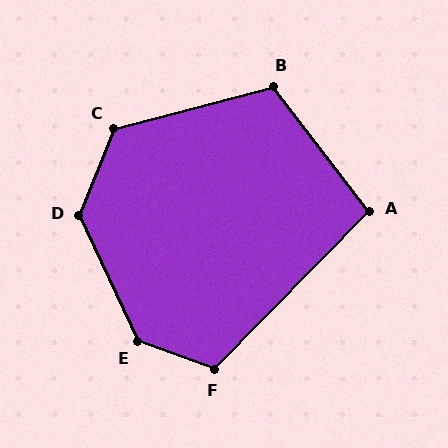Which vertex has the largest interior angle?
E, at approximately 135 degrees.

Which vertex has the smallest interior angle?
A, at approximately 98 degrees.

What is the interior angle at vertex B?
Approximately 113 degrees (obtuse).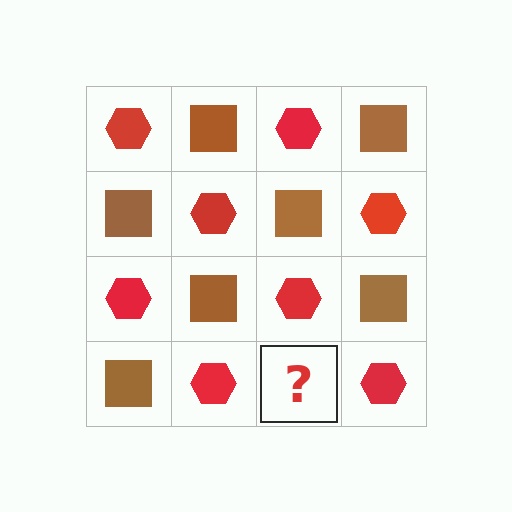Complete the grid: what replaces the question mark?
The question mark should be replaced with a brown square.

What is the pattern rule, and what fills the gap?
The rule is that it alternates red hexagon and brown square in a checkerboard pattern. The gap should be filled with a brown square.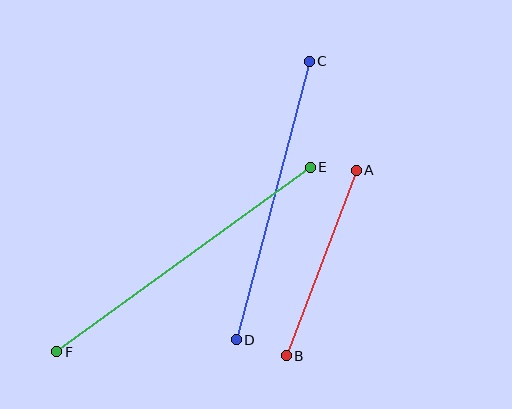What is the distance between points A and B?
The distance is approximately 198 pixels.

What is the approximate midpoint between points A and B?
The midpoint is at approximately (321, 263) pixels.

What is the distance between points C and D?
The distance is approximately 288 pixels.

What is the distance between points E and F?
The distance is approximately 313 pixels.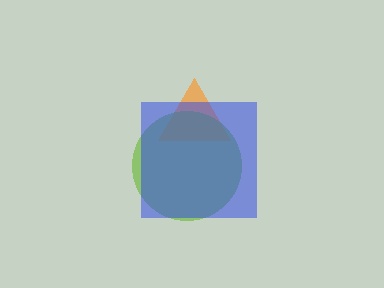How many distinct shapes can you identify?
There are 3 distinct shapes: an orange triangle, a lime circle, a blue square.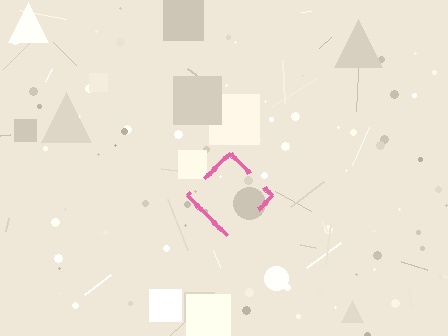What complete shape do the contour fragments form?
The contour fragments form a diamond.